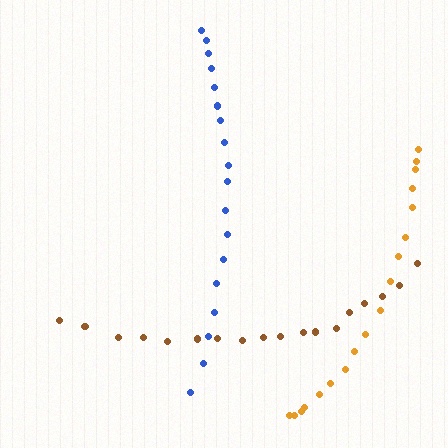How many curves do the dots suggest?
There are 3 distinct paths.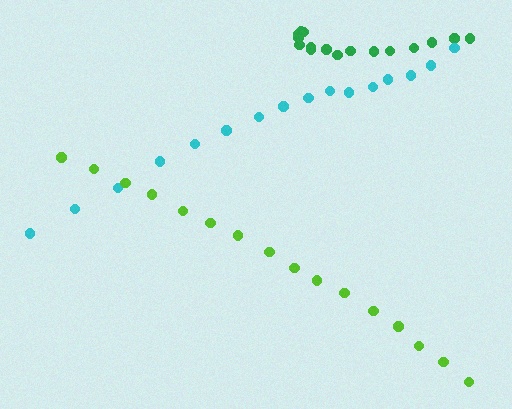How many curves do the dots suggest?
There are 3 distinct paths.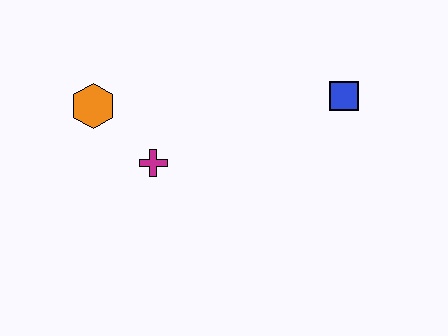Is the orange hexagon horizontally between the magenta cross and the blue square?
No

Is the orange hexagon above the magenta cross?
Yes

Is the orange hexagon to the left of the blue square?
Yes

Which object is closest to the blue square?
The magenta cross is closest to the blue square.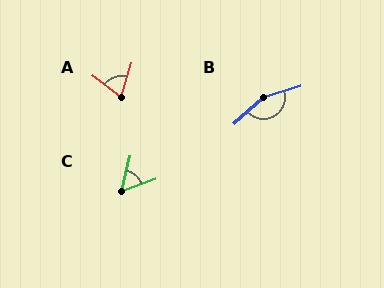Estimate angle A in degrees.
Approximately 70 degrees.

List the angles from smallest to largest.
C (57°), A (70°), B (155°).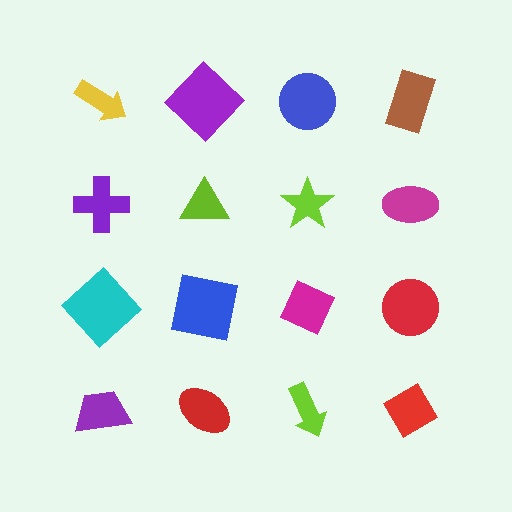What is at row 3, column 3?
A magenta diamond.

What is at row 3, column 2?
A blue square.